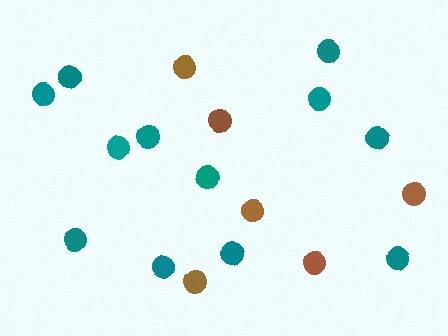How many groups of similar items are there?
There are 2 groups: one group of brown circles (6) and one group of teal circles (12).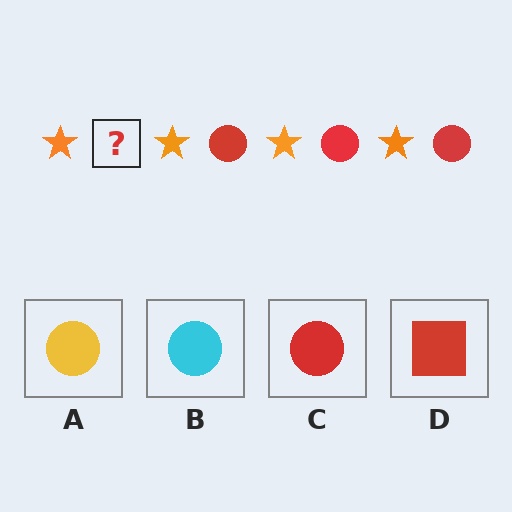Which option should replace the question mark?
Option C.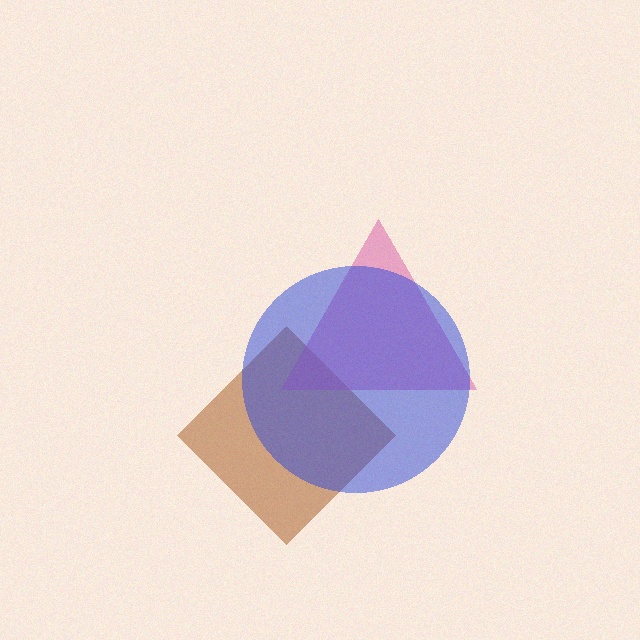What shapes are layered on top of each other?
The layered shapes are: a brown diamond, a pink triangle, a blue circle.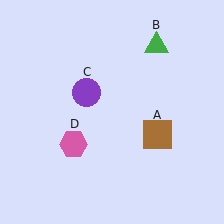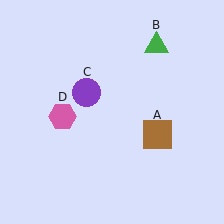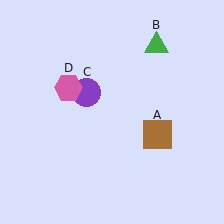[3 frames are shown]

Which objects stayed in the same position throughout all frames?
Brown square (object A) and green triangle (object B) and purple circle (object C) remained stationary.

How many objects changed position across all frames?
1 object changed position: pink hexagon (object D).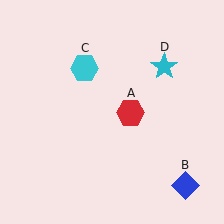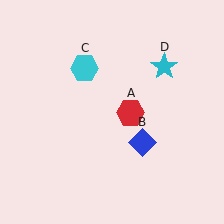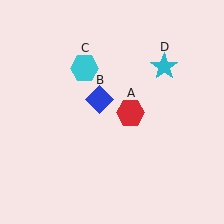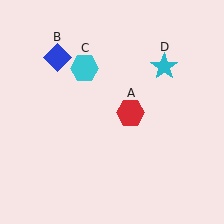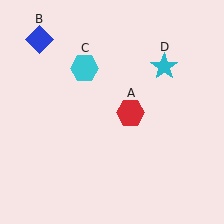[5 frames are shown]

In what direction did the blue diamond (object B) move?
The blue diamond (object B) moved up and to the left.